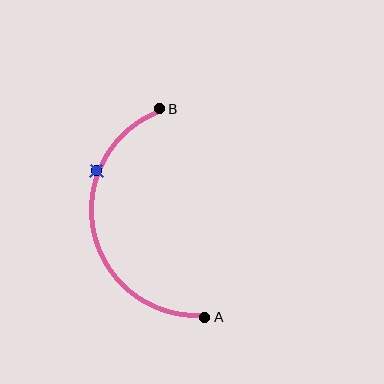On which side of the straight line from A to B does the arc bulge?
The arc bulges to the left of the straight line connecting A and B.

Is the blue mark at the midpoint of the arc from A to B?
No. The blue mark lies on the arc but is closer to endpoint B. The arc midpoint would be at the point on the curve equidistant along the arc from both A and B.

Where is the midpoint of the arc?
The arc midpoint is the point on the curve farthest from the straight line joining A and B. It sits to the left of that line.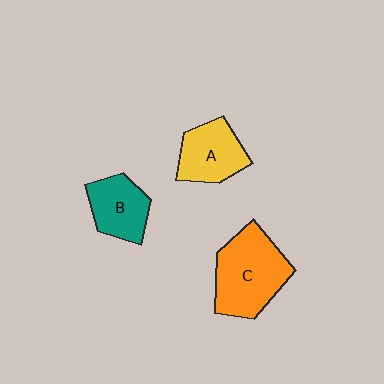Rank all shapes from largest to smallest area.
From largest to smallest: C (orange), A (yellow), B (teal).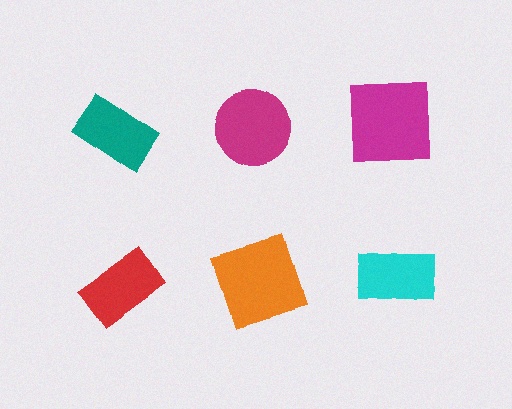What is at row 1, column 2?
A magenta circle.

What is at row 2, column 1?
A red rectangle.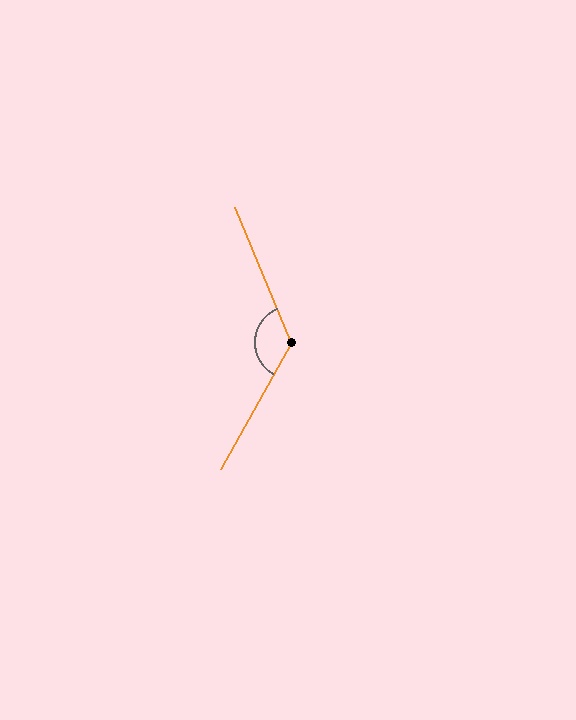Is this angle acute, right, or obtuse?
It is obtuse.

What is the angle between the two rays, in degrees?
Approximately 128 degrees.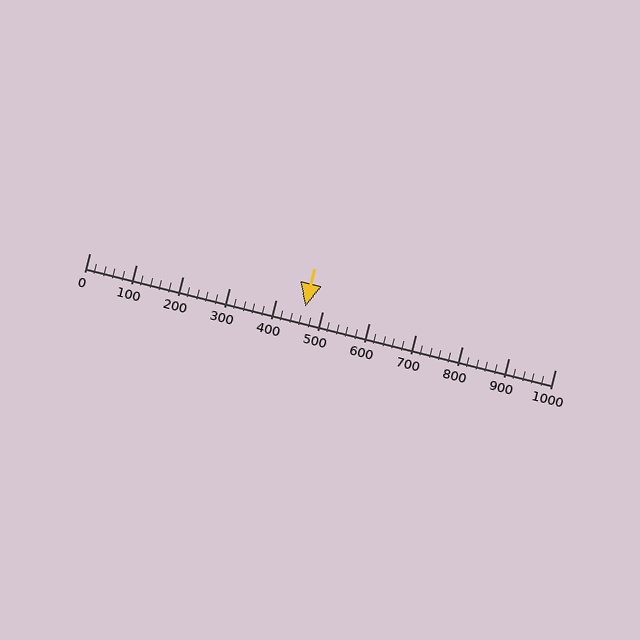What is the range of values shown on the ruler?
The ruler shows values from 0 to 1000.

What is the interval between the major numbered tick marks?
The major tick marks are spaced 100 units apart.